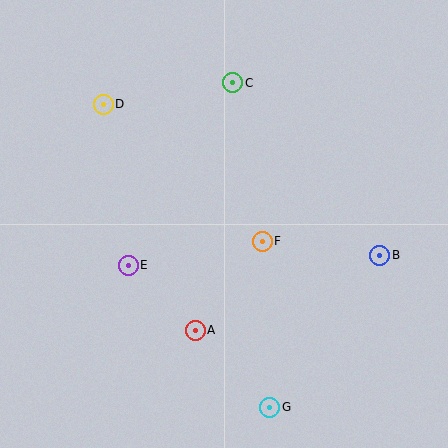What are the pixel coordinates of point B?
Point B is at (380, 255).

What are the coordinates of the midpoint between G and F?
The midpoint between G and F is at (266, 324).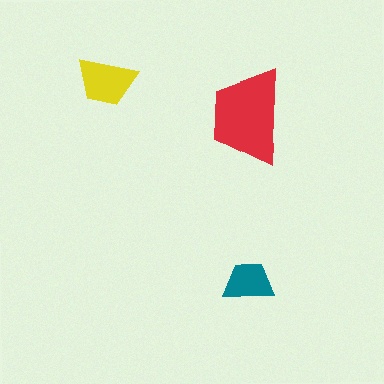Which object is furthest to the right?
The teal trapezoid is rightmost.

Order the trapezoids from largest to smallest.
the red one, the yellow one, the teal one.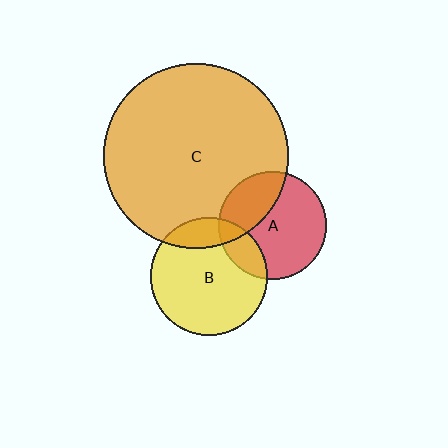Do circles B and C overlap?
Yes.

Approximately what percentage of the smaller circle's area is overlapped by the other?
Approximately 15%.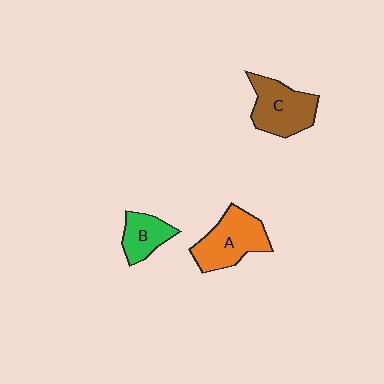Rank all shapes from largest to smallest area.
From largest to smallest: A (orange), C (brown), B (green).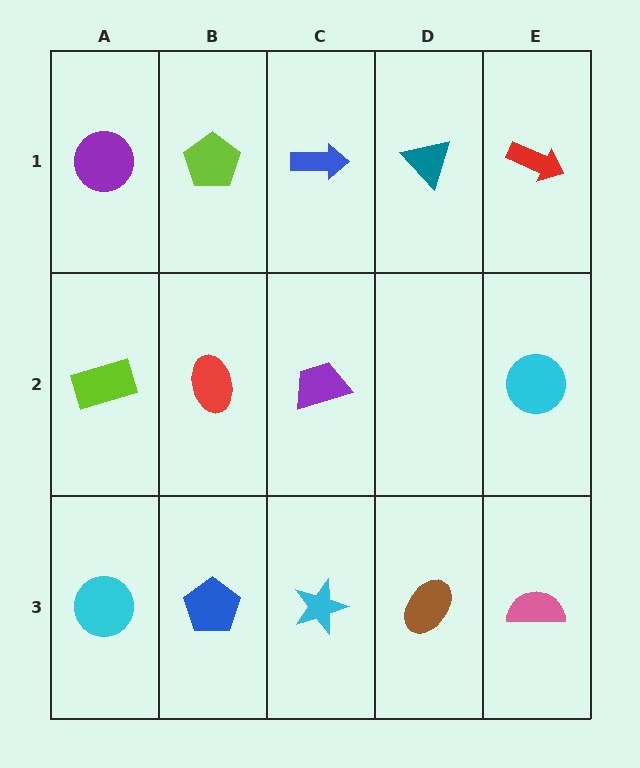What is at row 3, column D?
A brown ellipse.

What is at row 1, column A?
A purple circle.